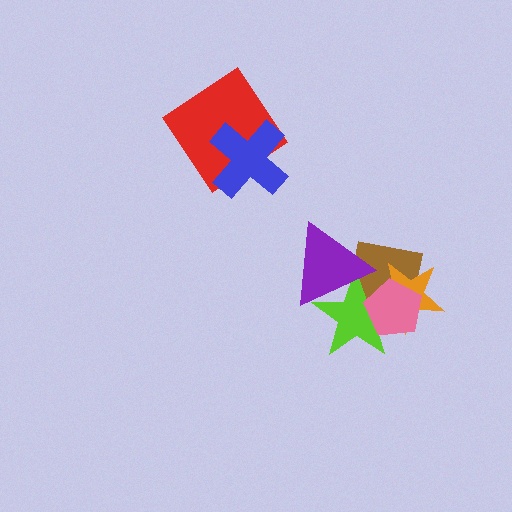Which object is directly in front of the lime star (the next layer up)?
The orange star is directly in front of the lime star.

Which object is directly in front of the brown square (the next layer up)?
The lime star is directly in front of the brown square.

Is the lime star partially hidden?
Yes, it is partially covered by another shape.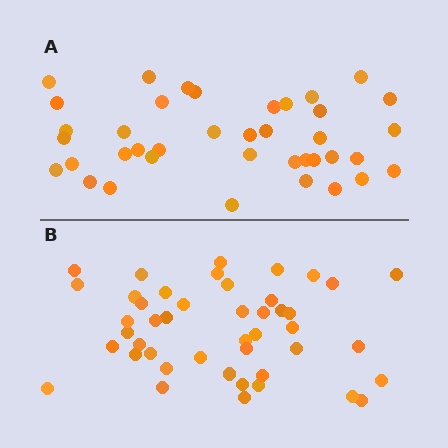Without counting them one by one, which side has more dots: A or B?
Region B (the bottom region) has more dots.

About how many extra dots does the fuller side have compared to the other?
Region B has about 6 more dots than region A.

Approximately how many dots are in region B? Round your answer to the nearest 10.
About 40 dots. (The exact count is 45, which rounds to 40.)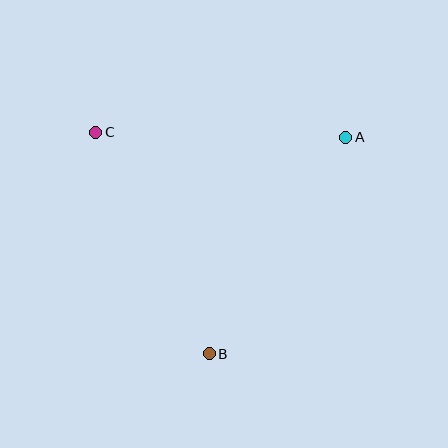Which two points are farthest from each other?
Points A and B are farthest from each other.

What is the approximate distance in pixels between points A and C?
The distance between A and C is approximately 250 pixels.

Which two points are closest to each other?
Points B and C are closest to each other.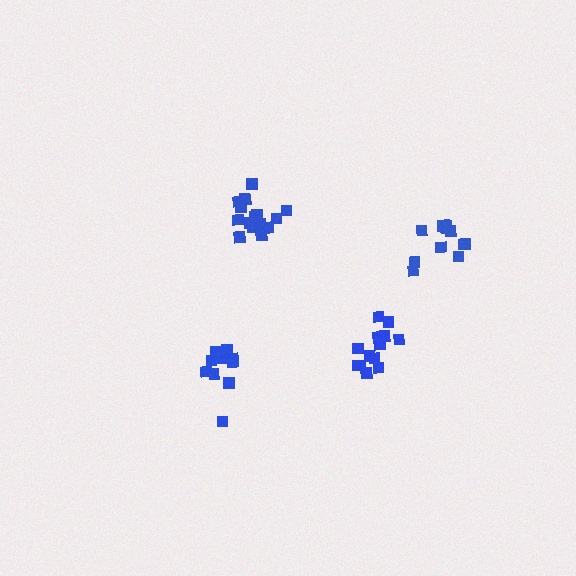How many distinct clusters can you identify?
There are 4 distinct clusters.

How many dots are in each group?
Group 1: 11 dots, Group 2: 17 dots, Group 3: 13 dots, Group 4: 13 dots (54 total).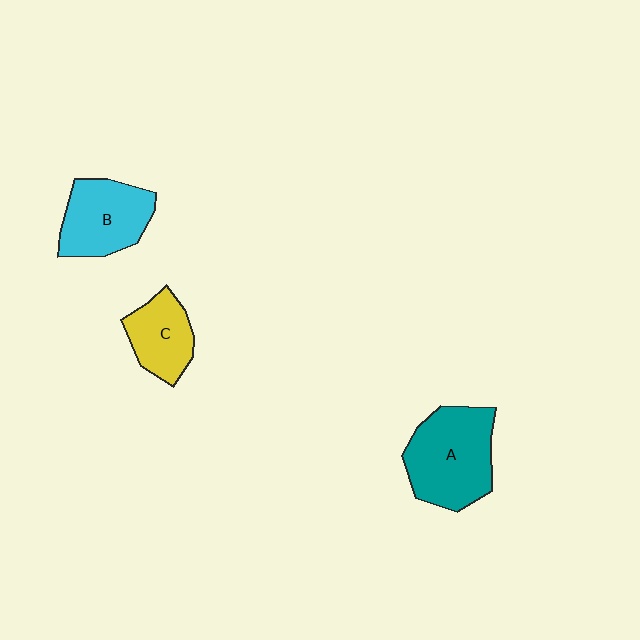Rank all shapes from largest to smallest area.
From largest to smallest: A (teal), B (cyan), C (yellow).